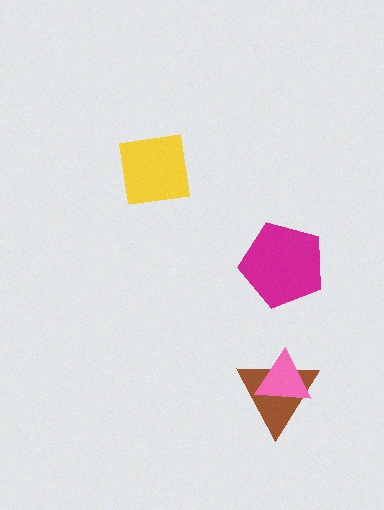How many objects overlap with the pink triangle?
1 object overlaps with the pink triangle.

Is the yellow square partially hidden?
No, no other shape covers it.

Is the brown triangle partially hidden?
Yes, it is partially covered by another shape.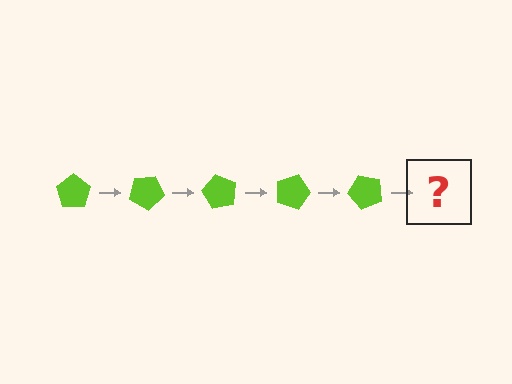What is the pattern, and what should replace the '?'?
The pattern is that the pentagon rotates 30 degrees each step. The '?' should be a lime pentagon rotated 150 degrees.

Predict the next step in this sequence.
The next step is a lime pentagon rotated 150 degrees.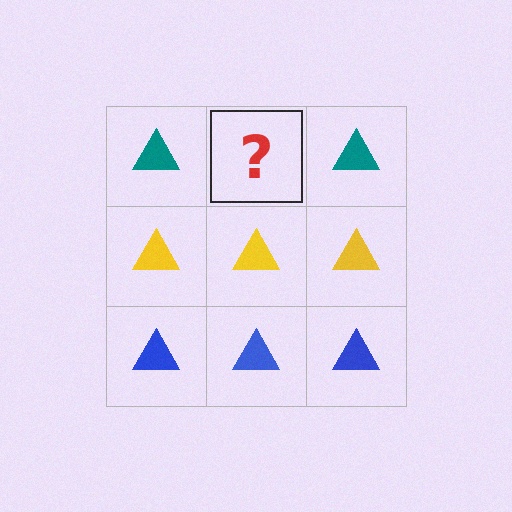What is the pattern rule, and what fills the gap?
The rule is that each row has a consistent color. The gap should be filled with a teal triangle.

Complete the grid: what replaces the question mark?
The question mark should be replaced with a teal triangle.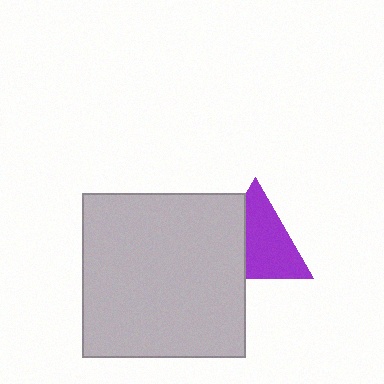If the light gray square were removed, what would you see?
You would see the complete purple triangle.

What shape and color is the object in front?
The object in front is a light gray square.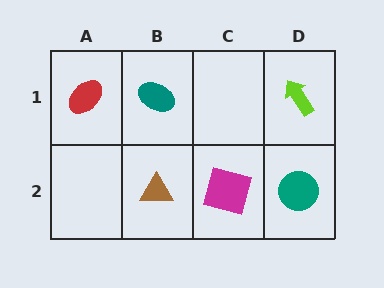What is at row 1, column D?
A lime arrow.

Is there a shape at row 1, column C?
No, that cell is empty.